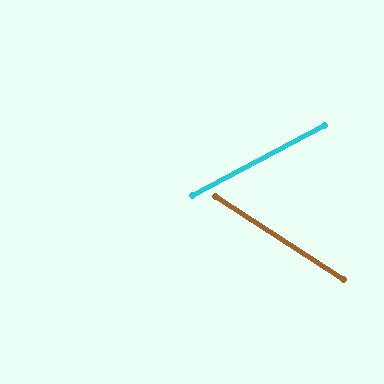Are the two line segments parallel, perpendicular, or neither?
Neither parallel nor perpendicular — they differ by about 61°.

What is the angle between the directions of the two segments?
Approximately 61 degrees.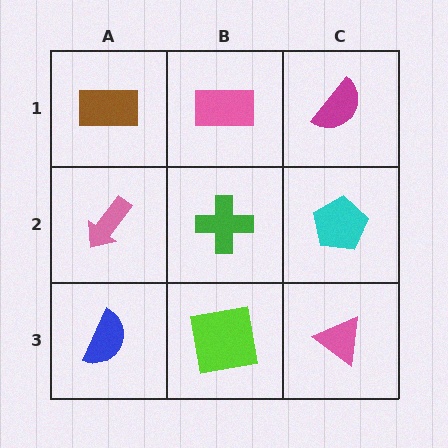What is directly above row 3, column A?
A pink arrow.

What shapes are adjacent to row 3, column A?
A pink arrow (row 2, column A), a lime square (row 3, column B).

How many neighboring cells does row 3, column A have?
2.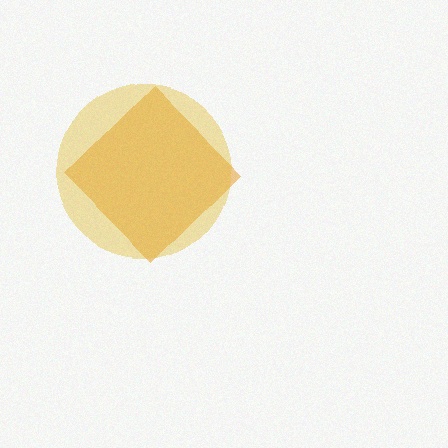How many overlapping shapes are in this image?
There are 2 overlapping shapes in the image.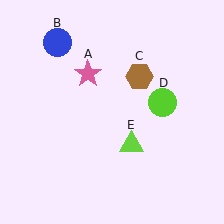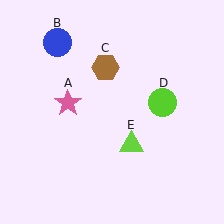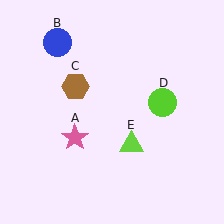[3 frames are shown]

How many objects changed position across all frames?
2 objects changed position: pink star (object A), brown hexagon (object C).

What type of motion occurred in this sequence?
The pink star (object A), brown hexagon (object C) rotated counterclockwise around the center of the scene.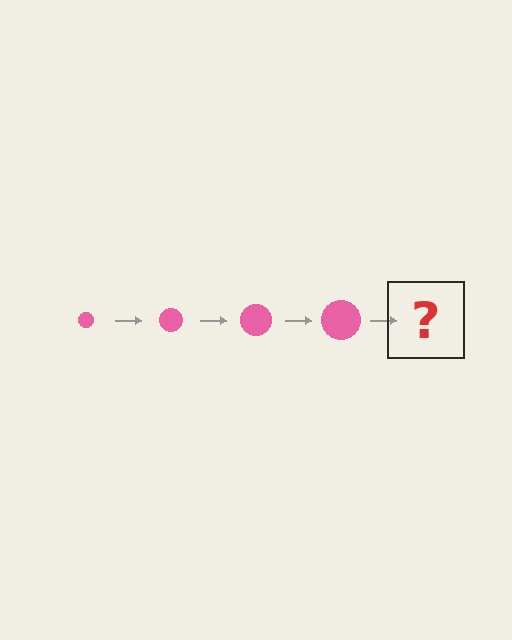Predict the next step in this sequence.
The next step is a pink circle, larger than the previous one.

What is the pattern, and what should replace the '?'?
The pattern is that the circle gets progressively larger each step. The '?' should be a pink circle, larger than the previous one.